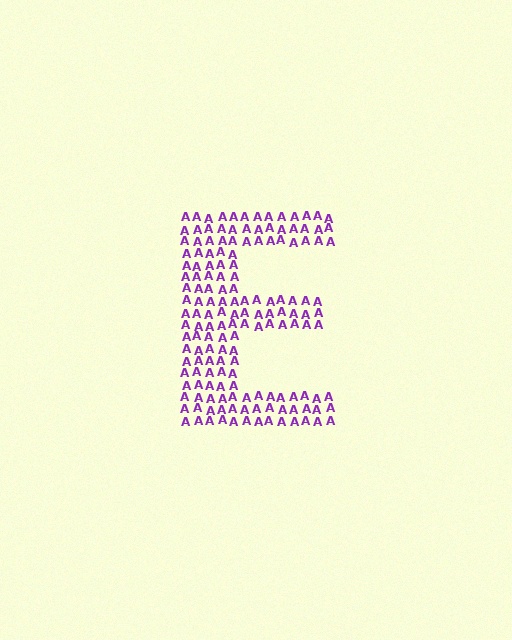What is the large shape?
The large shape is the letter E.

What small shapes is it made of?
It is made of small letter A's.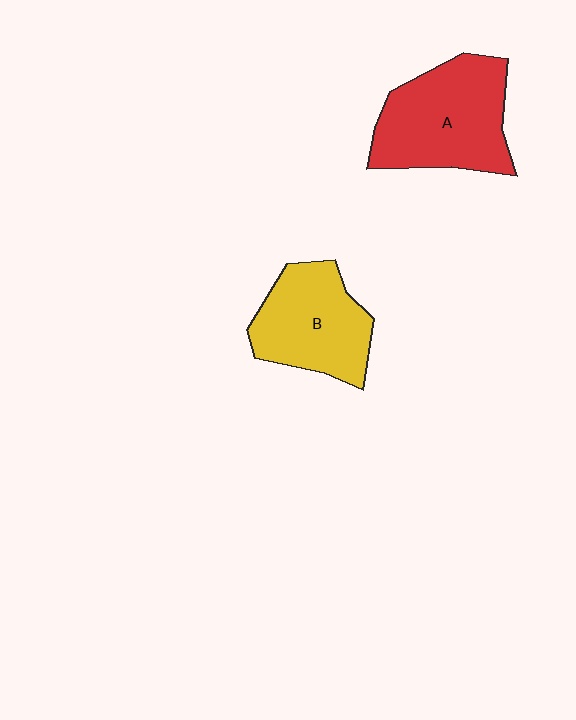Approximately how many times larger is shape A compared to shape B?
Approximately 1.2 times.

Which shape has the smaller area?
Shape B (yellow).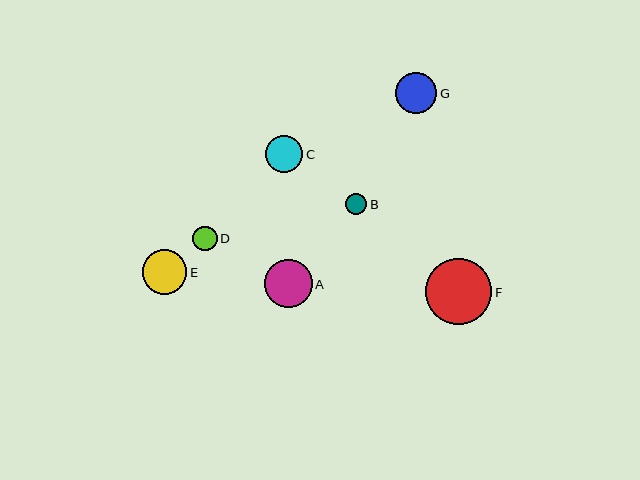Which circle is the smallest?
Circle B is the smallest with a size of approximately 21 pixels.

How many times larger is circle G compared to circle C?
Circle G is approximately 1.1 times the size of circle C.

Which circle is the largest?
Circle F is the largest with a size of approximately 66 pixels.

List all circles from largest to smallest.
From largest to smallest: F, A, E, G, C, D, B.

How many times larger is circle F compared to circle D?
Circle F is approximately 2.7 times the size of circle D.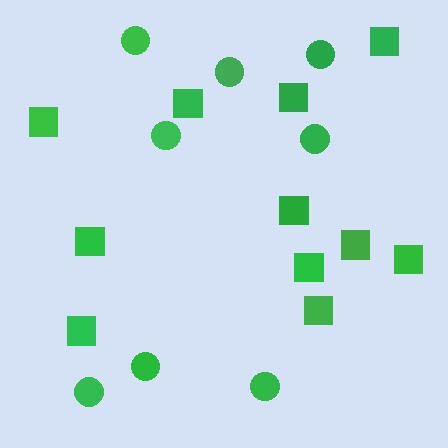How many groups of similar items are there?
There are 2 groups: one group of circles (8) and one group of squares (11).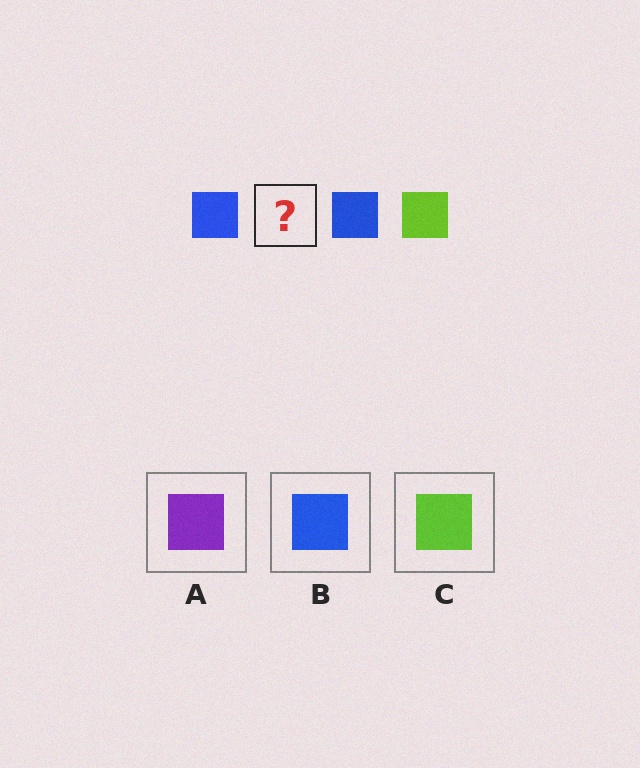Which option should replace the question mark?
Option C.